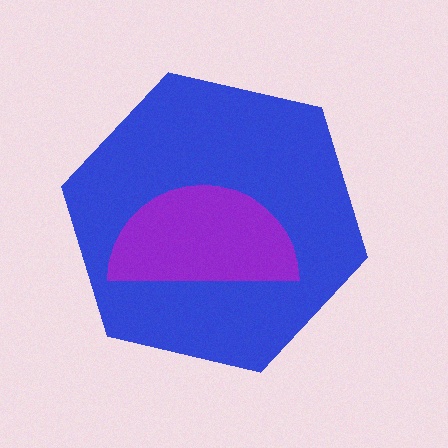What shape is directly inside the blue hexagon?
The purple semicircle.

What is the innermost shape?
The purple semicircle.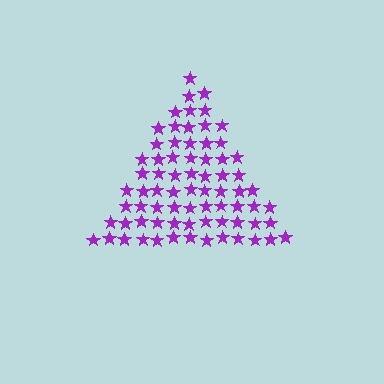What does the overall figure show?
The overall figure shows a triangle.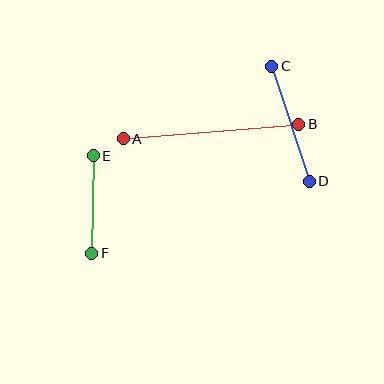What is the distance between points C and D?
The distance is approximately 121 pixels.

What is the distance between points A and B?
The distance is approximately 176 pixels.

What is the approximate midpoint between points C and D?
The midpoint is at approximately (290, 124) pixels.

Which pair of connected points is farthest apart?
Points A and B are farthest apart.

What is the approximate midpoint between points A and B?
The midpoint is at approximately (211, 131) pixels.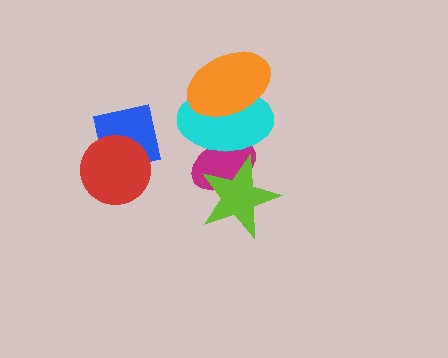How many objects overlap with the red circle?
1 object overlaps with the red circle.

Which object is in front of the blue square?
The red circle is in front of the blue square.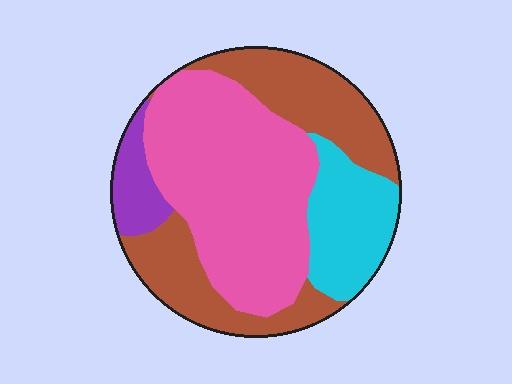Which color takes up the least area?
Purple, at roughly 5%.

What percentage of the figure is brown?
Brown takes up about one third (1/3) of the figure.